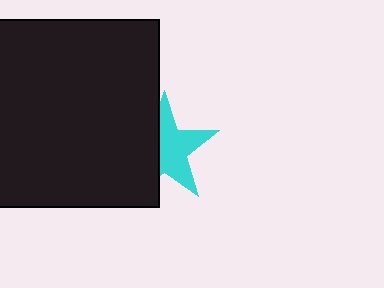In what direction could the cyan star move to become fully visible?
The cyan star could move right. That would shift it out from behind the black square entirely.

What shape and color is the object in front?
The object in front is a black square.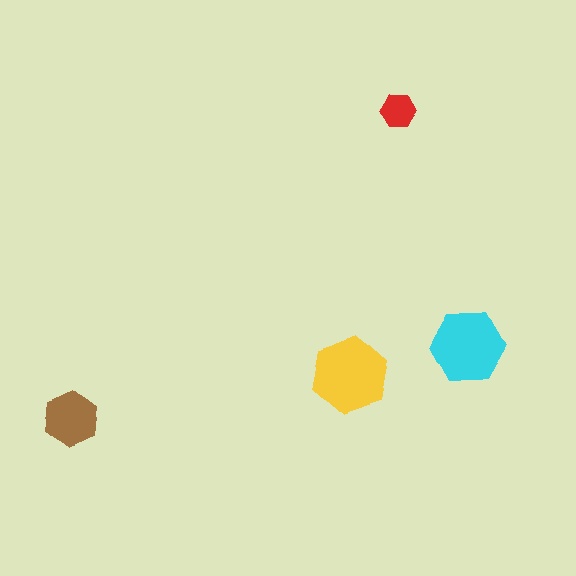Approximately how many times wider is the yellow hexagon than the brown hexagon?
About 1.5 times wider.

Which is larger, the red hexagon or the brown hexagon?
The brown one.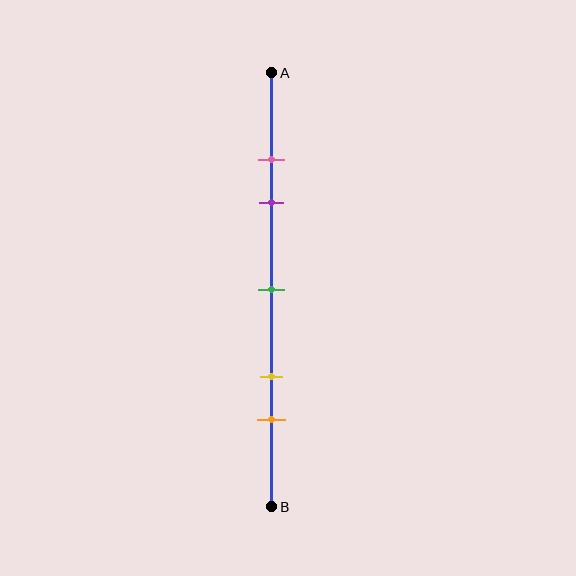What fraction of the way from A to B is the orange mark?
The orange mark is approximately 80% (0.8) of the way from A to B.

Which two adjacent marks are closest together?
The pink and purple marks are the closest adjacent pair.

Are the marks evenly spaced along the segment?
No, the marks are not evenly spaced.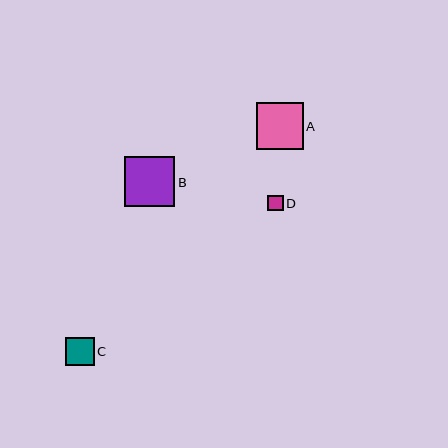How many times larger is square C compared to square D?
Square C is approximately 1.9 times the size of square D.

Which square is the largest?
Square B is the largest with a size of approximately 50 pixels.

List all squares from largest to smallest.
From largest to smallest: B, A, C, D.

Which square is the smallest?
Square D is the smallest with a size of approximately 15 pixels.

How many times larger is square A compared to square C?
Square A is approximately 1.7 times the size of square C.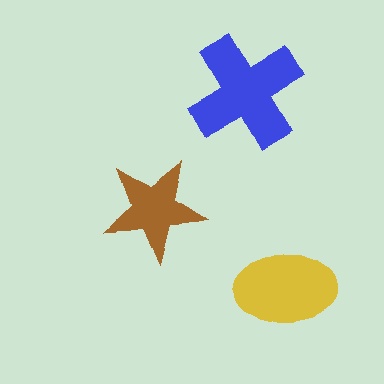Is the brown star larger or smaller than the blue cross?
Smaller.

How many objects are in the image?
There are 3 objects in the image.